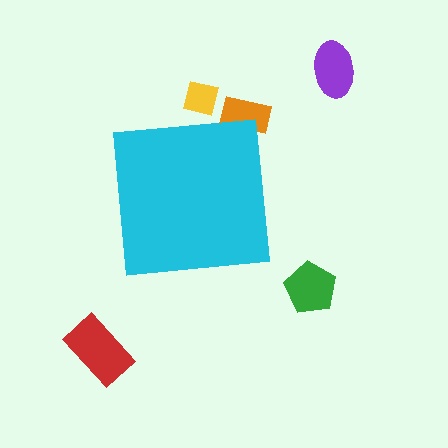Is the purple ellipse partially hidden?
No, the purple ellipse is fully visible.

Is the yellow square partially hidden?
Yes, the yellow square is partially hidden behind the cyan square.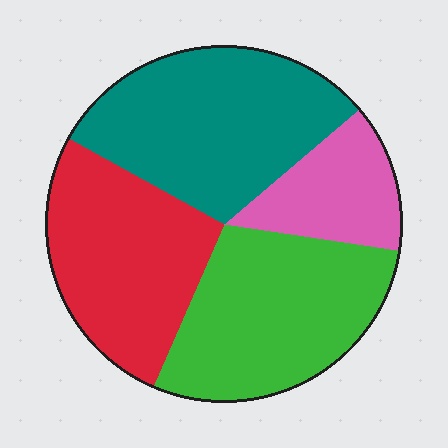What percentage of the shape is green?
Green covers 29% of the shape.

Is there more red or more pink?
Red.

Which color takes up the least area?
Pink, at roughly 15%.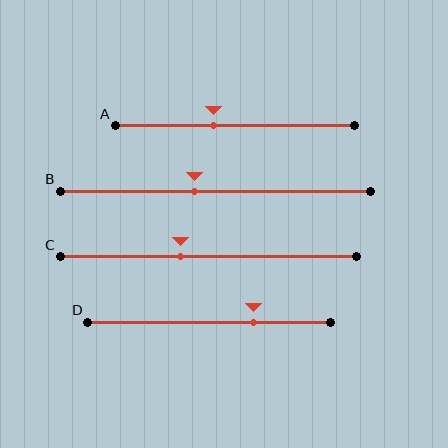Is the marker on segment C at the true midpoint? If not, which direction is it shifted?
No, the marker on segment C is shifted to the left by about 9% of the segment length.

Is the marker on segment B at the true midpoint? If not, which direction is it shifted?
No, the marker on segment B is shifted to the left by about 7% of the segment length.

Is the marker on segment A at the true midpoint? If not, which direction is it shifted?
No, the marker on segment A is shifted to the left by about 9% of the segment length.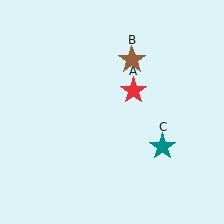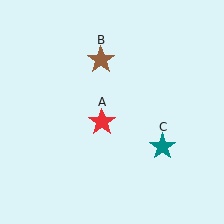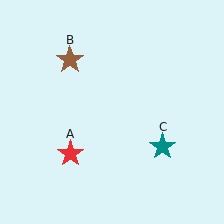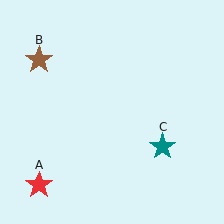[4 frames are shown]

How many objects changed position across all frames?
2 objects changed position: red star (object A), brown star (object B).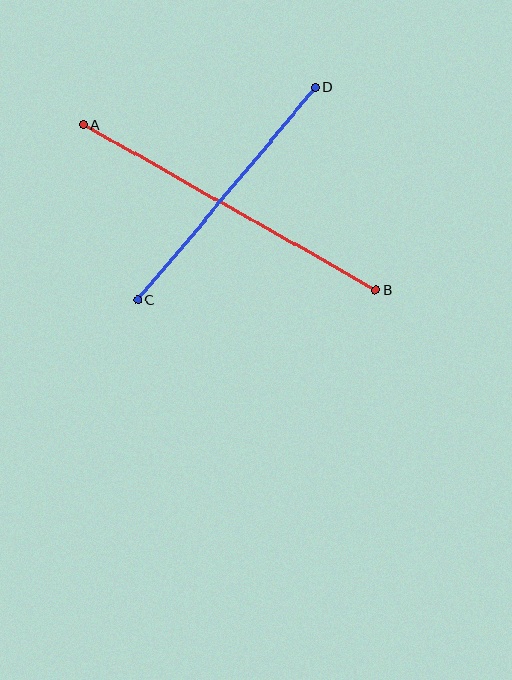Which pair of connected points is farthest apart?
Points A and B are farthest apart.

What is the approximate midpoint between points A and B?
The midpoint is at approximately (230, 208) pixels.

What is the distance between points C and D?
The distance is approximately 277 pixels.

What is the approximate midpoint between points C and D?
The midpoint is at approximately (226, 194) pixels.